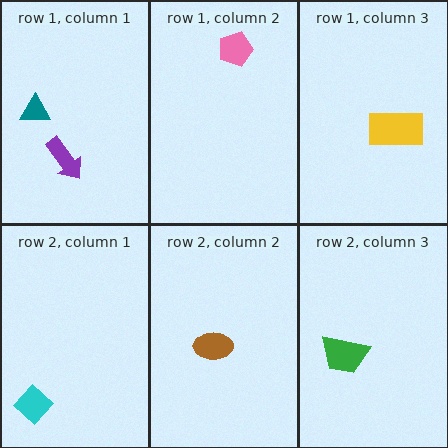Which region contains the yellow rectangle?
The row 1, column 3 region.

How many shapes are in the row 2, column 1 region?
1.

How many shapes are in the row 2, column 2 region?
1.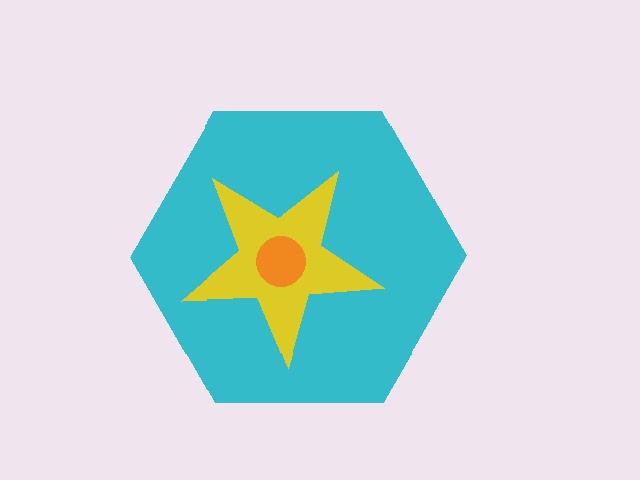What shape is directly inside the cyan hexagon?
The yellow star.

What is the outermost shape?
The cyan hexagon.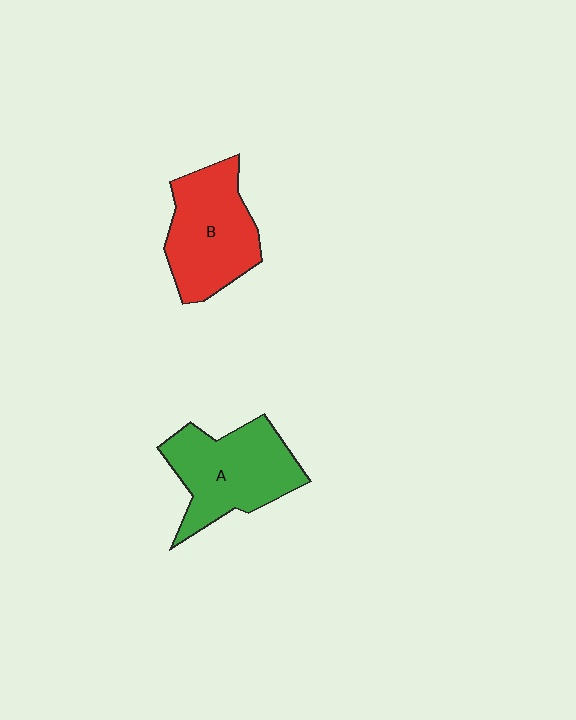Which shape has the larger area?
Shape A (green).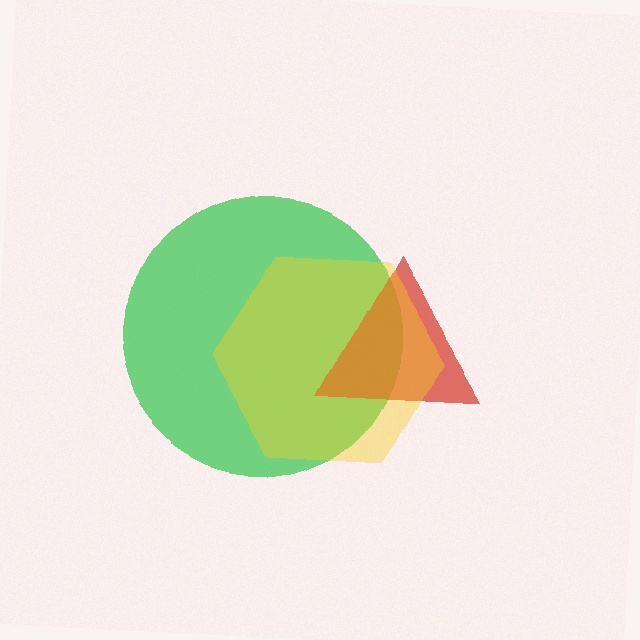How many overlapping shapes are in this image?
There are 3 overlapping shapes in the image.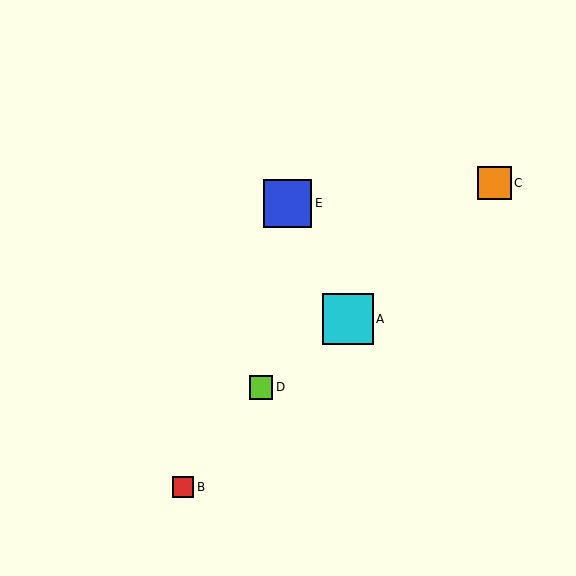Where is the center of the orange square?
The center of the orange square is at (494, 183).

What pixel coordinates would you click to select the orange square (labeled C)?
Click at (494, 183) to select the orange square C.